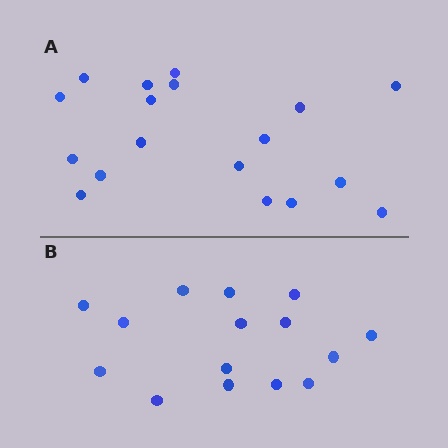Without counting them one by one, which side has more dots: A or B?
Region A (the top region) has more dots.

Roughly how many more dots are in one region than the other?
Region A has just a few more — roughly 2 or 3 more dots than region B.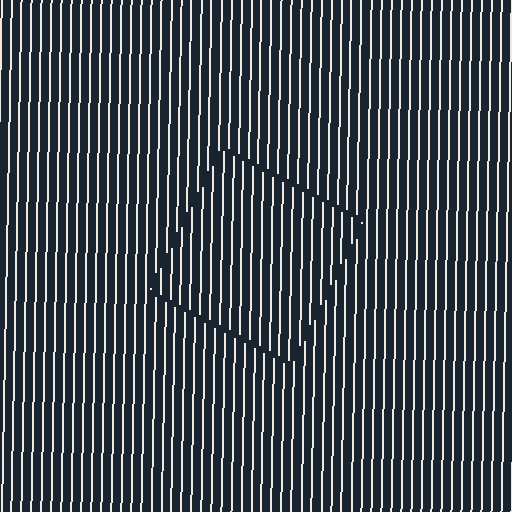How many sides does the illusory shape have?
4 sides — the line-ends trace a square.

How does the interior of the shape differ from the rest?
The interior of the shape contains the same grating, shifted by half a period — the contour is defined by the phase discontinuity where line-ends from the inner and outer gratings abut.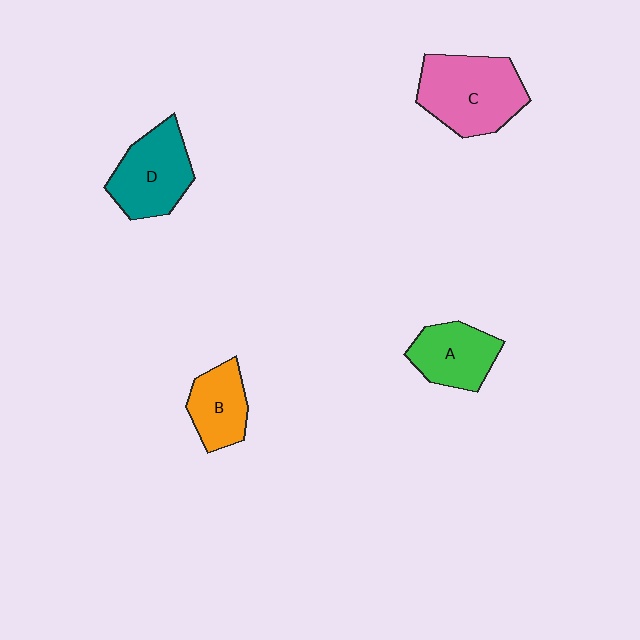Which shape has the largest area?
Shape C (pink).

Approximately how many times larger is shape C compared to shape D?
Approximately 1.2 times.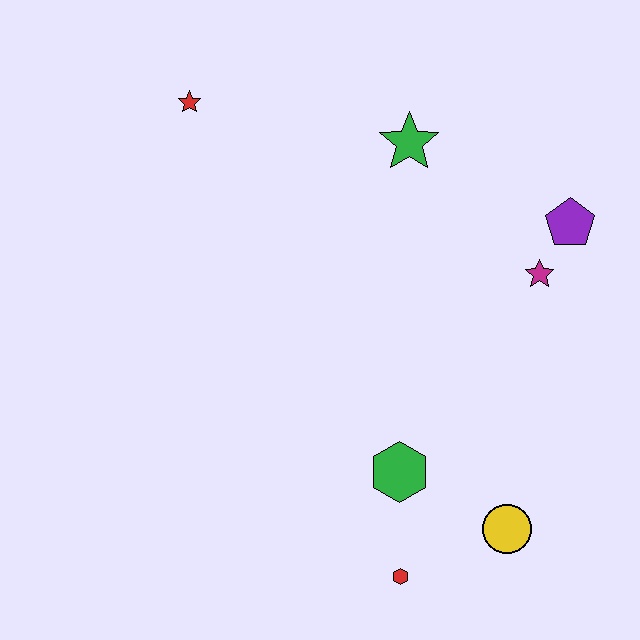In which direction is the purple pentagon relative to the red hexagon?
The purple pentagon is above the red hexagon.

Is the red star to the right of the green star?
No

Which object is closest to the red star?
The green star is closest to the red star.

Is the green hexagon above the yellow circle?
Yes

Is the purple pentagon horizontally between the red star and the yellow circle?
No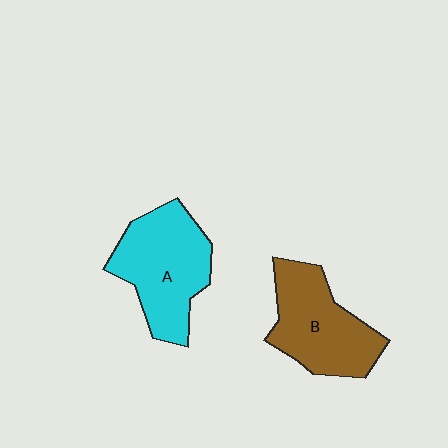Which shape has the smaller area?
Shape B (brown).